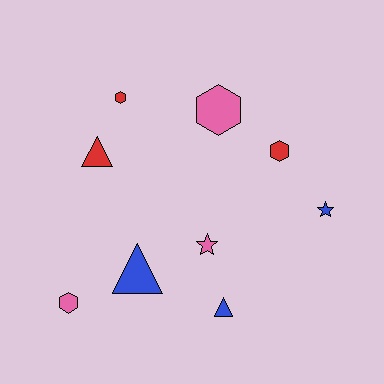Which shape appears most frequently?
Hexagon, with 4 objects.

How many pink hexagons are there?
There are 2 pink hexagons.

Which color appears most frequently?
Pink, with 3 objects.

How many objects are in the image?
There are 9 objects.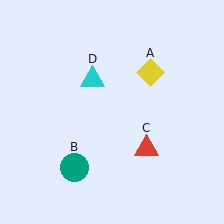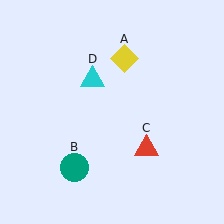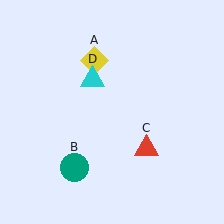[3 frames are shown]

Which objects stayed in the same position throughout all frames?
Teal circle (object B) and red triangle (object C) and cyan triangle (object D) remained stationary.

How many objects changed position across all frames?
1 object changed position: yellow diamond (object A).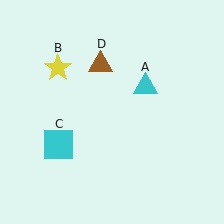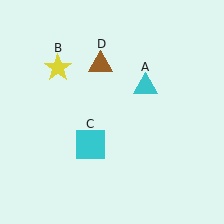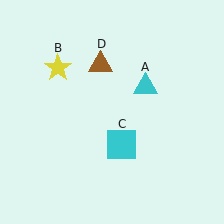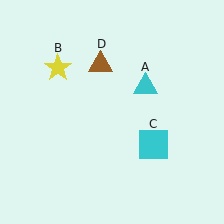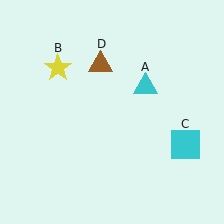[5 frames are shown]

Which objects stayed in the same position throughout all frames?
Cyan triangle (object A) and yellow star (object B) and brown triangle (object D) remained stationary.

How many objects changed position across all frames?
1 object changed position: cyan square (object C).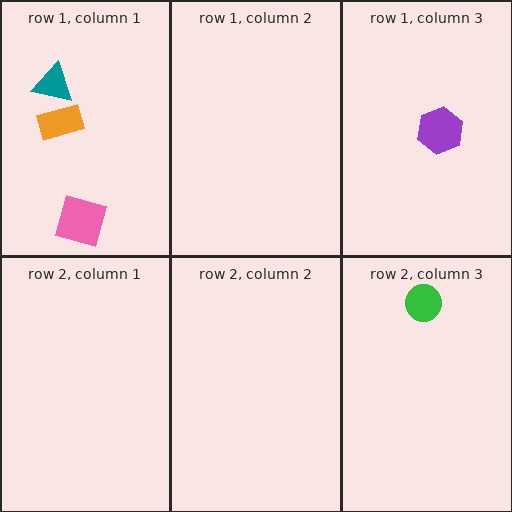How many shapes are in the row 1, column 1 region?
3.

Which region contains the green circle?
The row 2, column 3 region.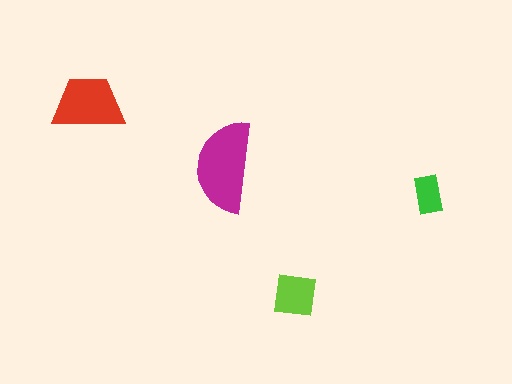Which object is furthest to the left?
The red trapezoid is leftmost.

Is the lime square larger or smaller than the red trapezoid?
Smaller.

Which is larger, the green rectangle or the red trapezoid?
The red trapezoid.